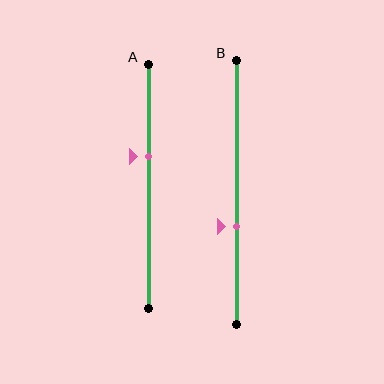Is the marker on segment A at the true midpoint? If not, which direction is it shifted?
No, the marker on segment A is shifted upward by about 12% of the segment length.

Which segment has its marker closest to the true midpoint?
Segment A has its marker closest to the true midpoint.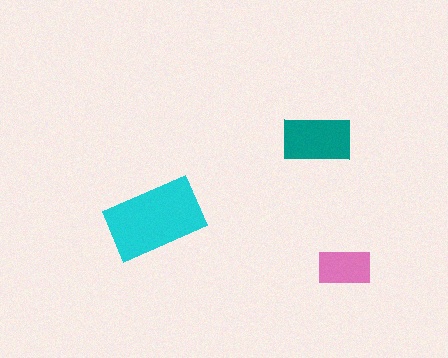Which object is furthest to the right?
The pink rectangle is rightmost.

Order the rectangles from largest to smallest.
the cyan one, the teal one, the pink one.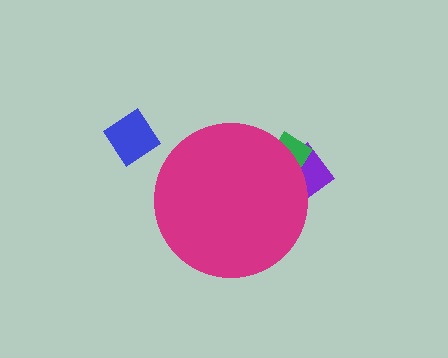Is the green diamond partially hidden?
Yes, the green diamond is partially hidden behind the magenta circle.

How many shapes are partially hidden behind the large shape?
2 shapes are partially hidden.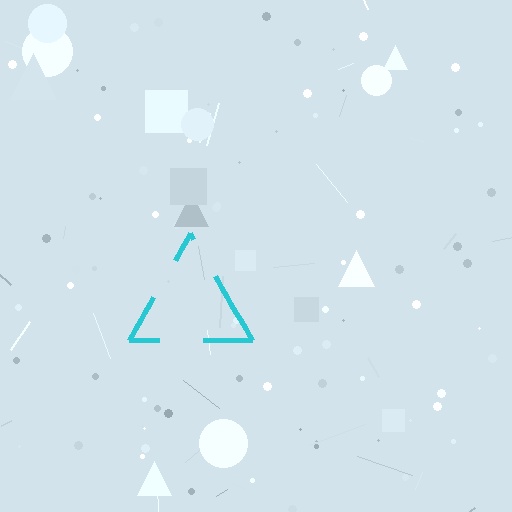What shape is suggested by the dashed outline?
The dashed outline suggests a triangle.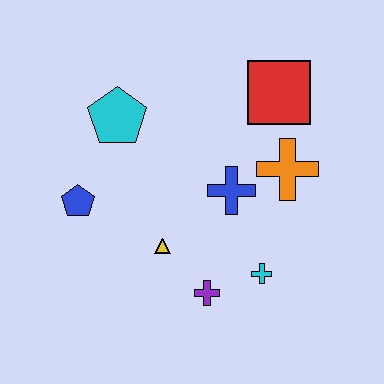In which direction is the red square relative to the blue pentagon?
The red square is to the right of the blue pentagon.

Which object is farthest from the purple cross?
The red square is farthest from the purple cross.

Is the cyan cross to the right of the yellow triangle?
Yes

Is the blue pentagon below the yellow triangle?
No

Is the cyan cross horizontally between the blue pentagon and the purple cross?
No